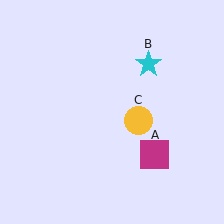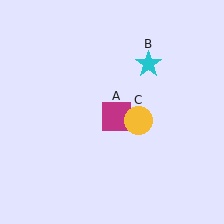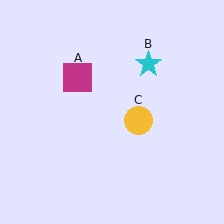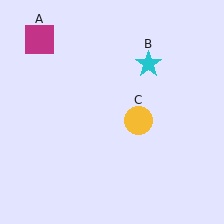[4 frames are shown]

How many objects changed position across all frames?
1 object changed position: magenta square (object A).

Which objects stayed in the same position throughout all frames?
Cyan star (object B) and yellow circle (object C) remained stationary.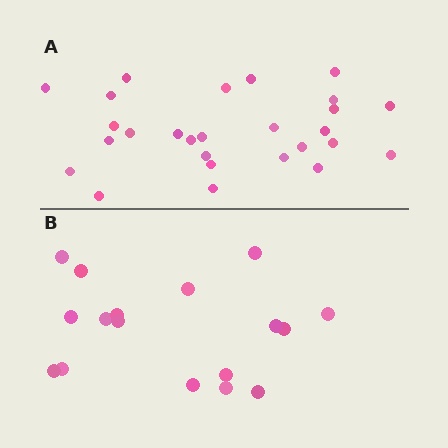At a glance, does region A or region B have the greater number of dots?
Region A (the top region) has more dots.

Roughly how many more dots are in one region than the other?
Region A has roughly 10 or so more dots than region B.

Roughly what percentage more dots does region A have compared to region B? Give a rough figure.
About 60% more.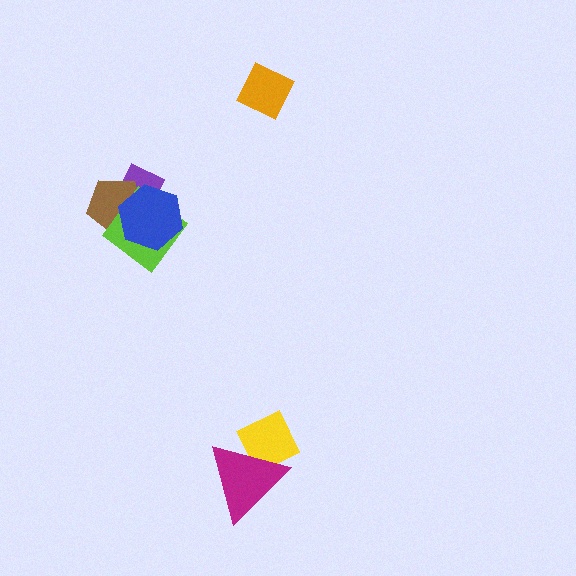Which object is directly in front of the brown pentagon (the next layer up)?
The lime diamond is directly in front of the brown pentagon.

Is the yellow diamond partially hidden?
Yes, it is partially covered by another shape.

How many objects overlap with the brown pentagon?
3 objects overlap with the brown pentagon.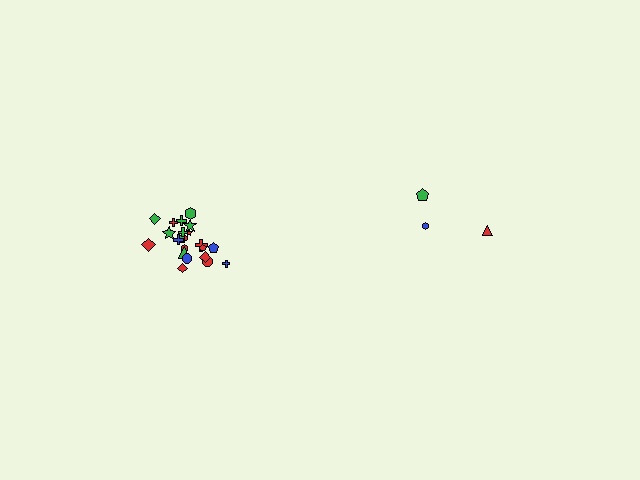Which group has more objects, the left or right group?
The left group.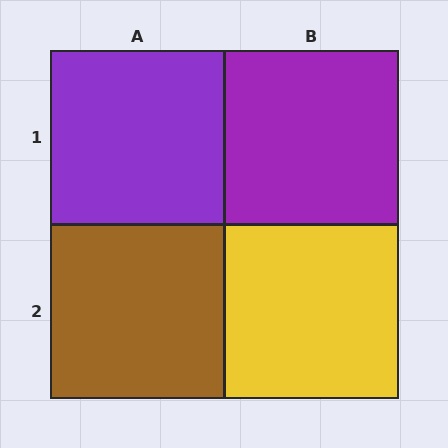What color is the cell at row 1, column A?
Purple.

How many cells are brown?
1 cell is brown.